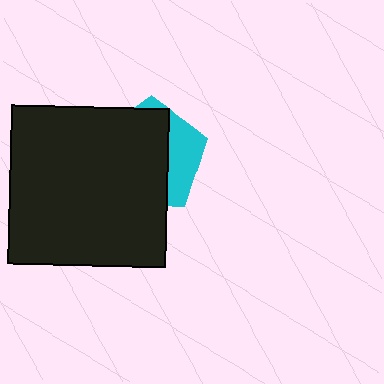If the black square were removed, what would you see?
You would see the complete cyan pentagon.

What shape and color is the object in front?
The object in front is a black square.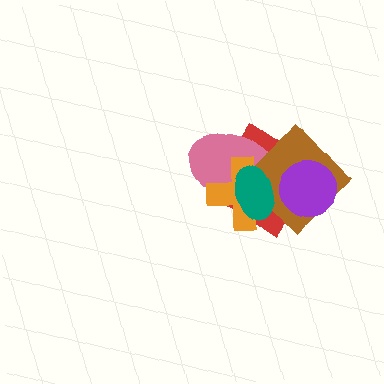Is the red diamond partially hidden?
Yes, it is partially covered by another shape.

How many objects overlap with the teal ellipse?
4 objects overlap with the teal ellipse.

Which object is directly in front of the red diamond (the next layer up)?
The pink ellipse is directly in front of the red diamond.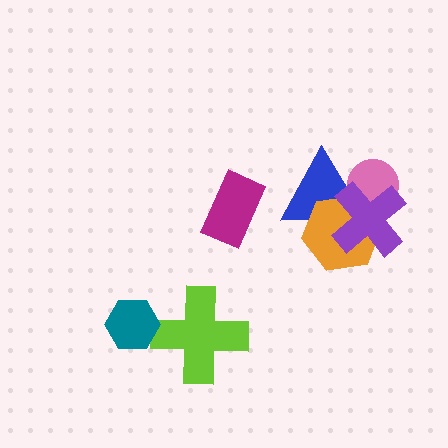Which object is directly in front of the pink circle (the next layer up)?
The blue triangle is directly in front of the pink circle.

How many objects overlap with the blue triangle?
3 objects overlap with the blue triangle.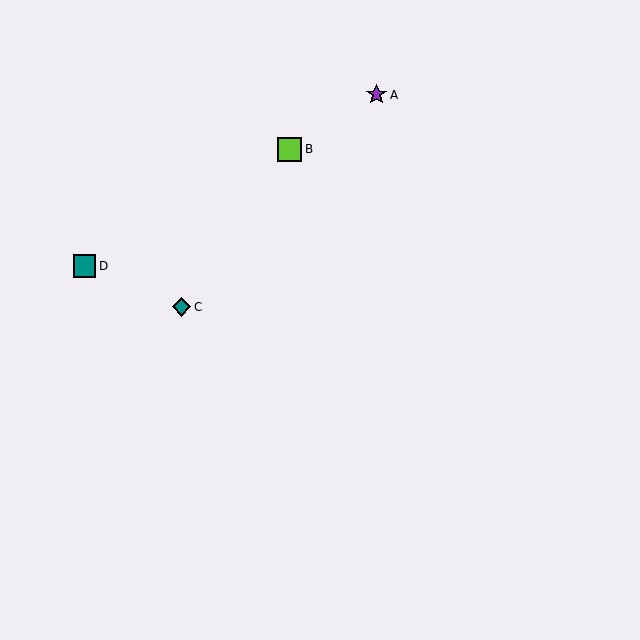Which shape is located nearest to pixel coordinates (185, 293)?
The teal diamond (labeled C) at (182, 307) is nearest to that location.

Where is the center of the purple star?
The center of the purple star is at (376, 95).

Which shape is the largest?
The lime square (labeled B) is the largest.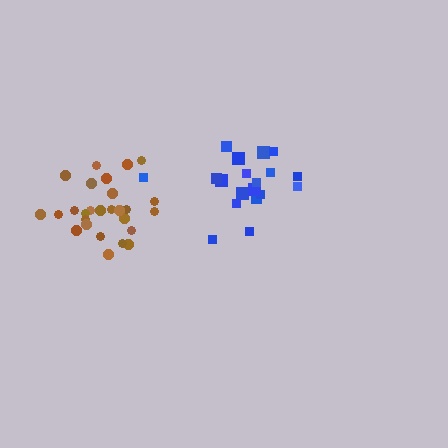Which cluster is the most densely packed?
Brown.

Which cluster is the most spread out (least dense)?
Blue.